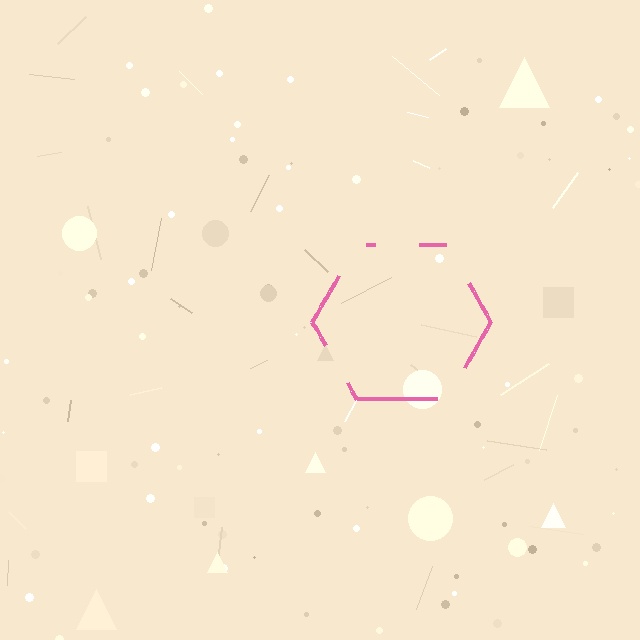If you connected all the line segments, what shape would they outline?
They would outline a hexagon.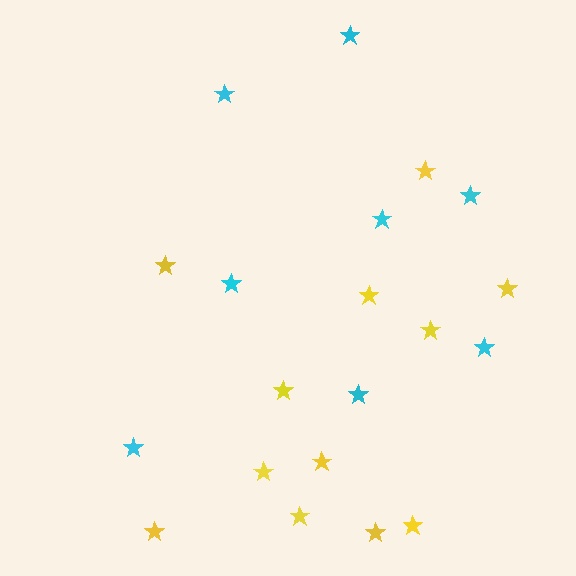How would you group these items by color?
There are 2 groups: one group of yellow stars (12) and one group of cyan stars (8).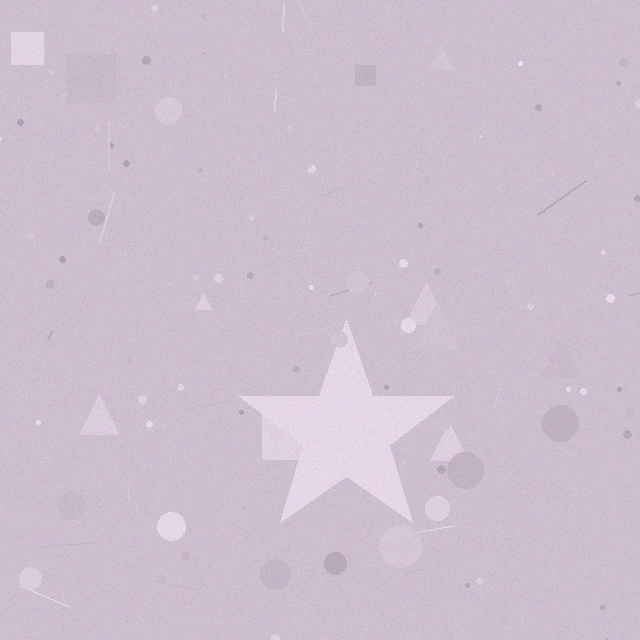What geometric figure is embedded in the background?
A star is embedded in the background.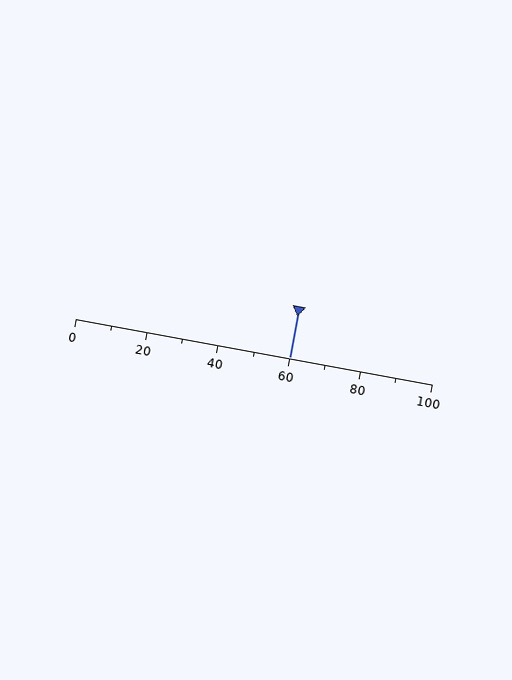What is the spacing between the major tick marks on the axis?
The major ticks are spaced 20 apart.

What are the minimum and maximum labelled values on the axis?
The axis runs from 0 to 100.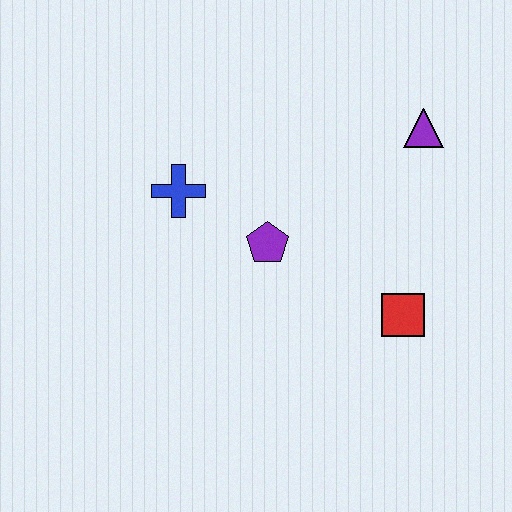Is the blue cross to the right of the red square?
No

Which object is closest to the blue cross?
The purple pentagon is closest to the blue cross.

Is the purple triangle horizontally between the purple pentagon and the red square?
No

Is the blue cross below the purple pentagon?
No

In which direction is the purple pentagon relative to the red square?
The purple pentagon is to the left of the red square.